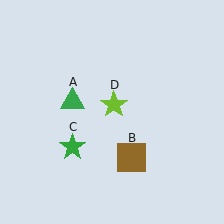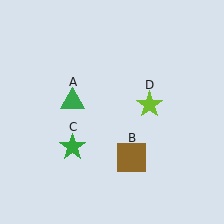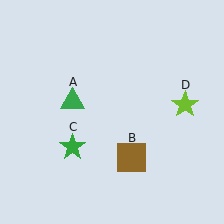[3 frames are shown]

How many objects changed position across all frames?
1 object changed position: lime star (object D).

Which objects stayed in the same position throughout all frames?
Green triangle (object A) and brown square (object B) and green star (object C) remained stationary.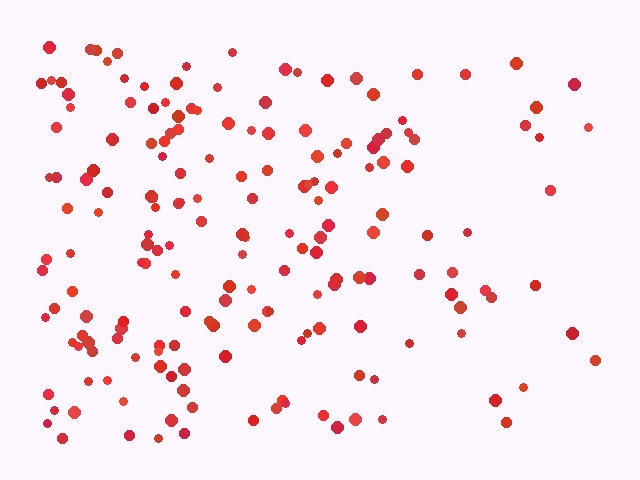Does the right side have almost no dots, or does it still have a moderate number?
Still a moderate number, just noticeably fewer than the left.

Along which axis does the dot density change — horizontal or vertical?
Horizontal.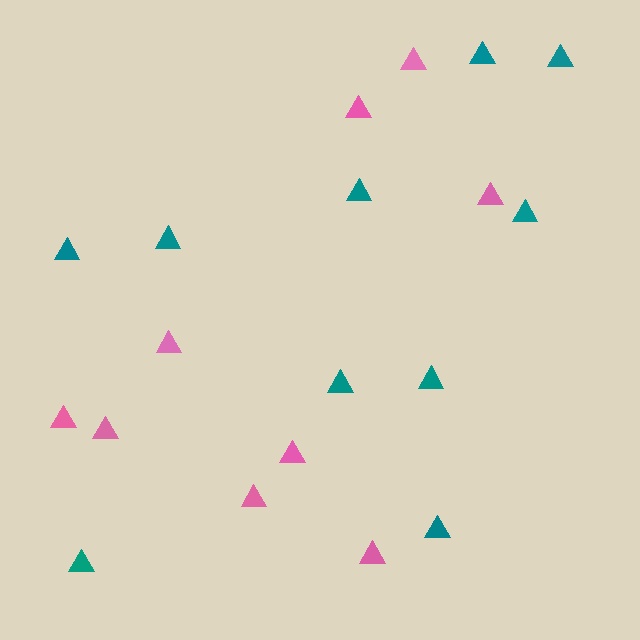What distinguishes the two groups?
There are 2 groups: one group of teal triangles (10) and one group of pink triangles (9).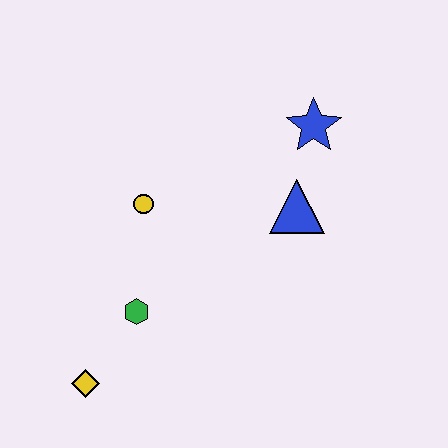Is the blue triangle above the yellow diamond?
Yes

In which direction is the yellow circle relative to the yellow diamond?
The yellow circle is above the yellow diamond.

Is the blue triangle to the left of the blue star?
Yes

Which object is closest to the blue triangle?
The blue star is closest to the blue triangle.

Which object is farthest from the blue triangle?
The yellow diamond is farthest from the blue triangle.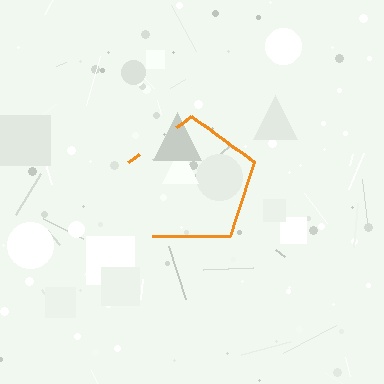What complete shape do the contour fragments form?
The contour fragments form a pentagon.